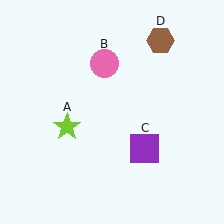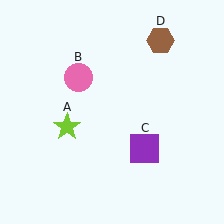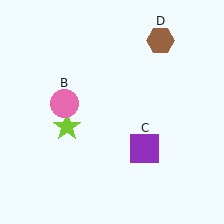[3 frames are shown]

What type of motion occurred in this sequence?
The pink circle (object B) rotated counterclockwise around the center of the scene.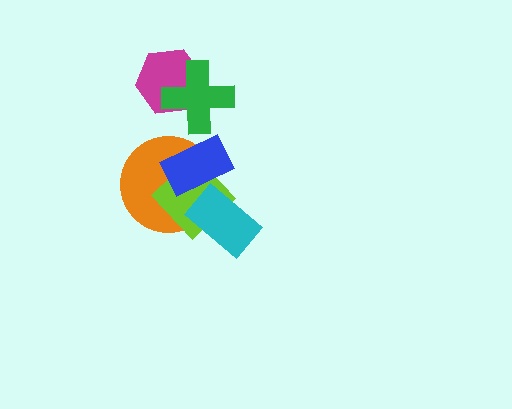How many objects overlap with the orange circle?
3 objects overlap with the orange circle.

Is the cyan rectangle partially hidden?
No, no other shape covers it.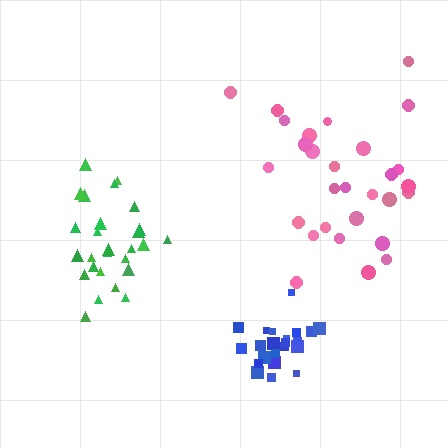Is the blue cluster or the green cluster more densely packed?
Blue.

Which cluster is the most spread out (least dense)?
Pink.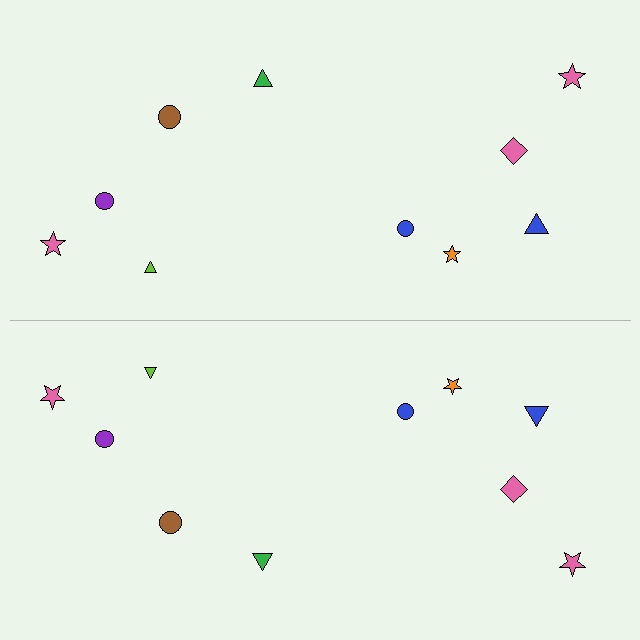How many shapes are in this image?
There are 20 shapes in this image.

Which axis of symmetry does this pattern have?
The pattern has a horizontal axis of symmetry running through the center of the image.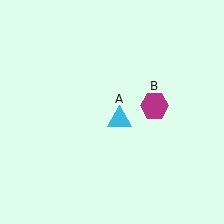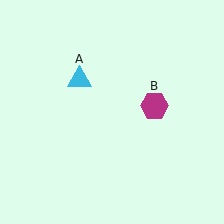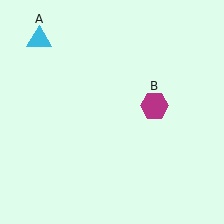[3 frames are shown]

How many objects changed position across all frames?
1 object changed position: cyan triangle (object A).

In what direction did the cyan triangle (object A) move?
The cyan triangle (object A) moved up and to the left.